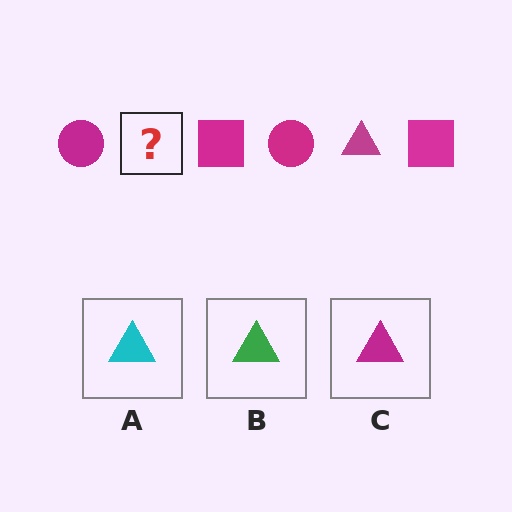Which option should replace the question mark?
Option C.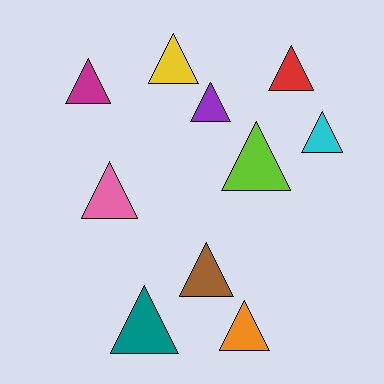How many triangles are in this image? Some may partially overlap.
There are 10 triangles.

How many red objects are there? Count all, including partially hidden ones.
There is 1 red object.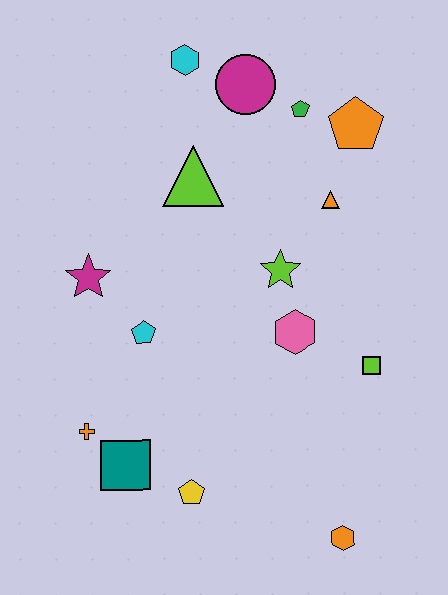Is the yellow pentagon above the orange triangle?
No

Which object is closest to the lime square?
The pink hexagon is closest to the lime square.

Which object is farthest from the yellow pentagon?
The cyan hexagon is farthest from the yellow pentagon.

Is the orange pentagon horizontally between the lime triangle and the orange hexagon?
No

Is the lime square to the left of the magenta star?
No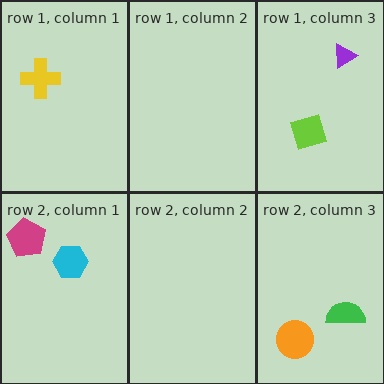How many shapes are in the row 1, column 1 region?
1.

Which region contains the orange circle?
The row 2, column 3 region.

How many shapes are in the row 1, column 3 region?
2.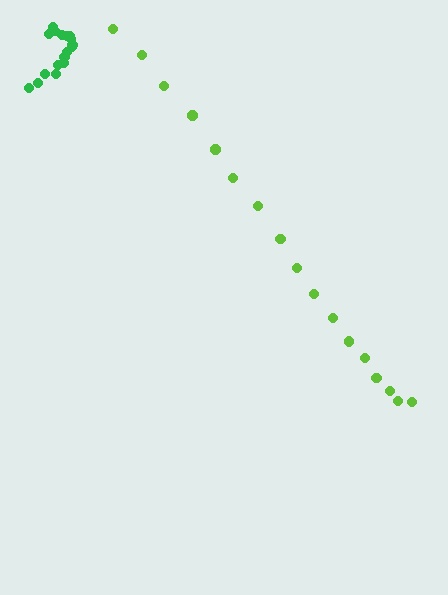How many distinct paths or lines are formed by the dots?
There are 2 distinct paths.